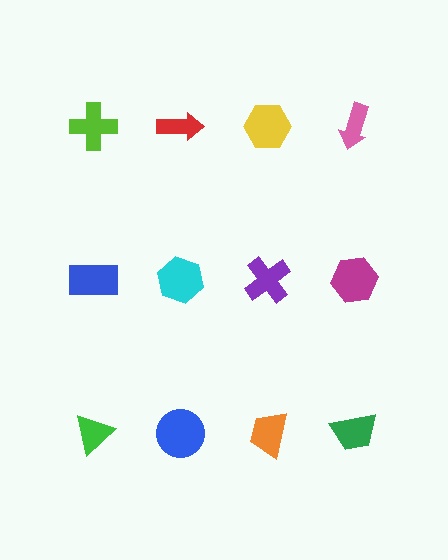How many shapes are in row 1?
4 shapes.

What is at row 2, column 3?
A purple cross.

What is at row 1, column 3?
A yellow hexagon.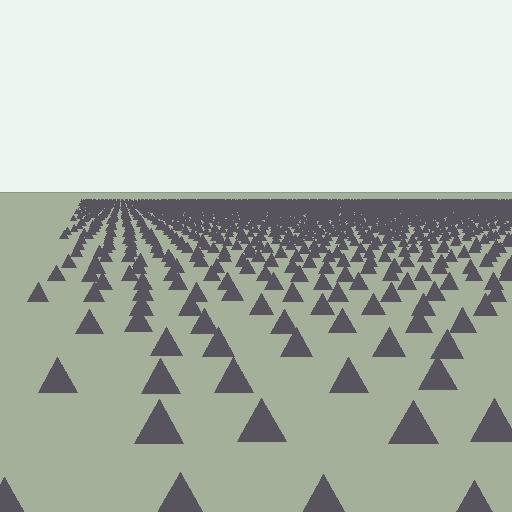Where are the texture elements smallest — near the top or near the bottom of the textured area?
Near the top.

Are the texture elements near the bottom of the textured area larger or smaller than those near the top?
Larger. Near the bottom, elements are closer to the viewer and appear at a bigger on-screen size.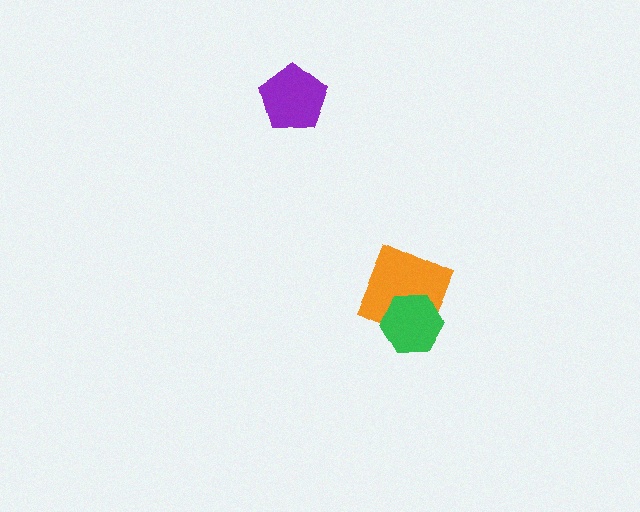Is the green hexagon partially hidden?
No, no other shape covers it.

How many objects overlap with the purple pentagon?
0 objects overlap with the purple pentagon.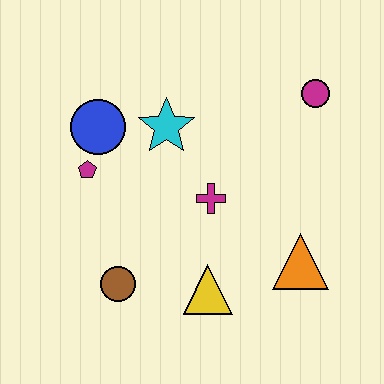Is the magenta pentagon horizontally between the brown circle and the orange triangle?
No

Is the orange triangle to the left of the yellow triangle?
No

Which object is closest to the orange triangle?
The yellow triangle is closest to the orange triangle.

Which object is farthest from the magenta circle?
The brown circle is farthest from the magenta circle.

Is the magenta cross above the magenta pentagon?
No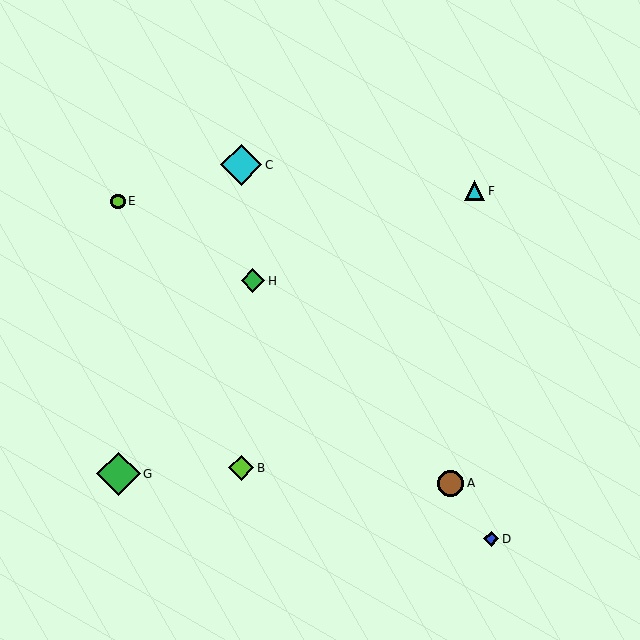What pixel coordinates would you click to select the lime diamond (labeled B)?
Click at (241, 468) to select the lime diamond B.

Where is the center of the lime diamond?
The center of the lime diamond is at (241, 468).